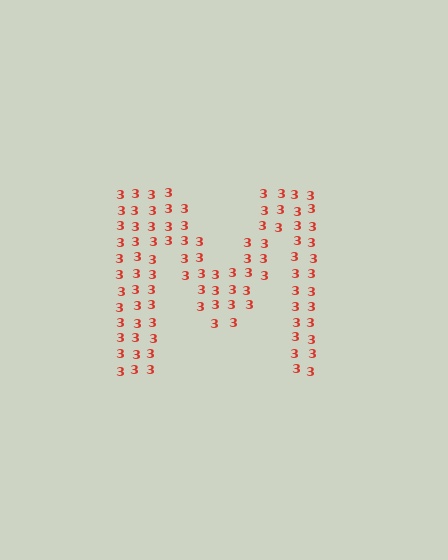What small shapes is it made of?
It is made of small digit 3's.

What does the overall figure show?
The overall figure shows the letter M.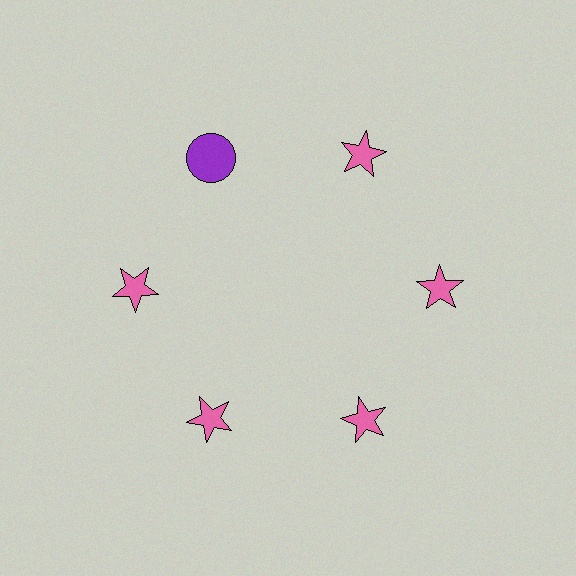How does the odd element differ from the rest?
It differs in both color (purple instead of pink) and shape (circle instead of star).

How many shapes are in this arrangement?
There are 6 shapes arranged in a ring pattern.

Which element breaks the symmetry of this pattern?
The purple circle at roughly the 11 o'clock position breaks the symmetry. All other shapes are pink stars.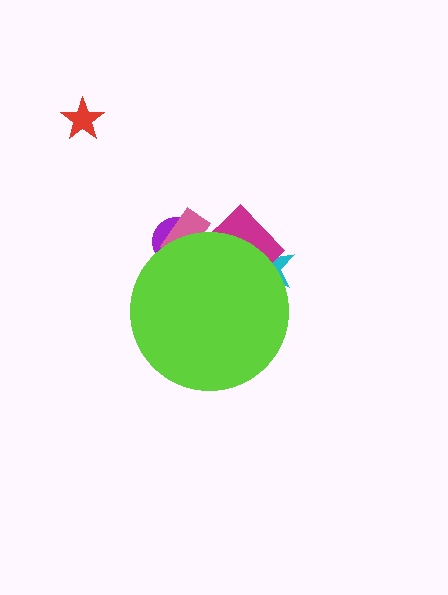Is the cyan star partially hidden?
Yes, the cyan star is partially hidden behind the lime circle.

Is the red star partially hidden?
No, the red star is fully visible.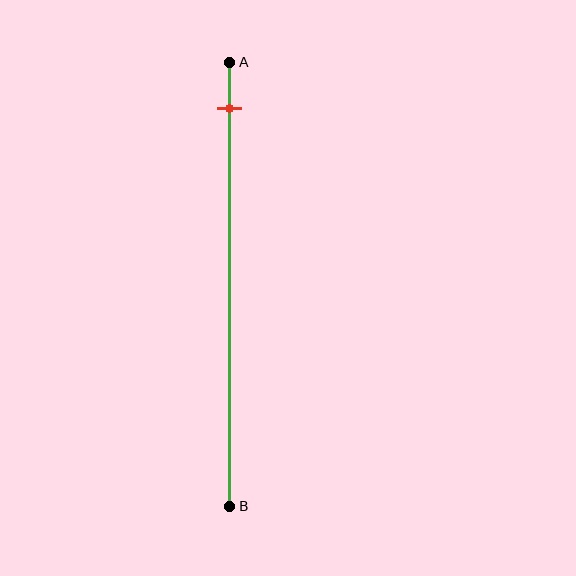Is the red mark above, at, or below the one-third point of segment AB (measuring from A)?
The red mark is above the one-third point of segment AB.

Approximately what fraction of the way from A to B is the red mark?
The red mark is approximately 10% of the way from A to B.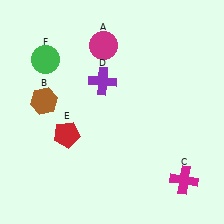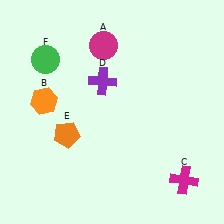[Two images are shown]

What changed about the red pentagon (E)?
In Image 1, E is red. In Image 2, it changed to orange.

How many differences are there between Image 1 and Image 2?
There are 2 differences between the two images.